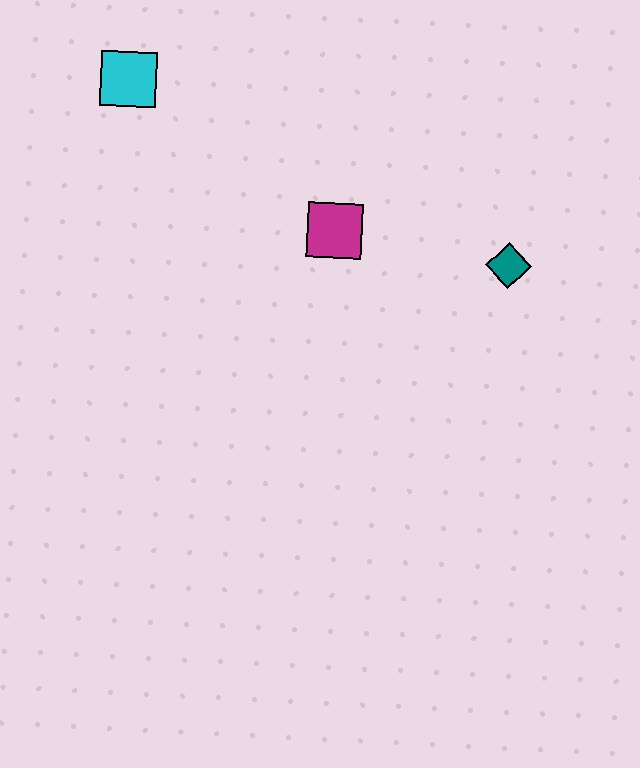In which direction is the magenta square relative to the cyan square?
The magenta square is to the right of the cyan square.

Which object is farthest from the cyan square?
The teal diamond is farthest from the cyan square.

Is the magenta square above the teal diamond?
Yes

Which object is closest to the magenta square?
The teal diamond is closest to the magenta square.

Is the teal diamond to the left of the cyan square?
No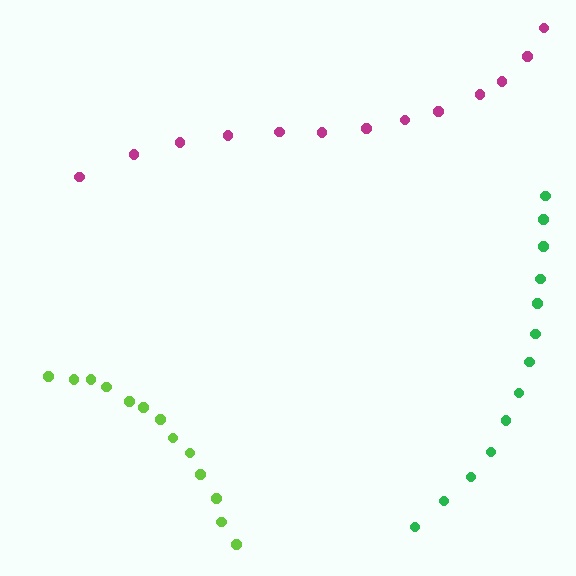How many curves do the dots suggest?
There are 3 distinct paths.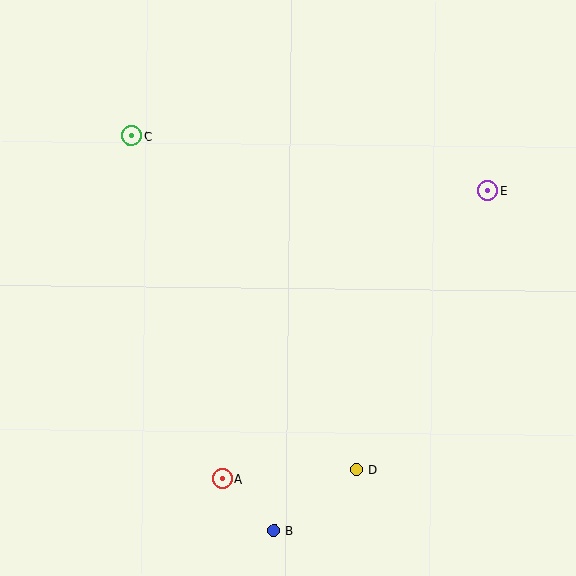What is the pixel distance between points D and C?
The distance between D and C is 403 pixels.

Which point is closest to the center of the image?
Point D at (357, 470) is closest to the center.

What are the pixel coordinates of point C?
Point C is at (131, 136).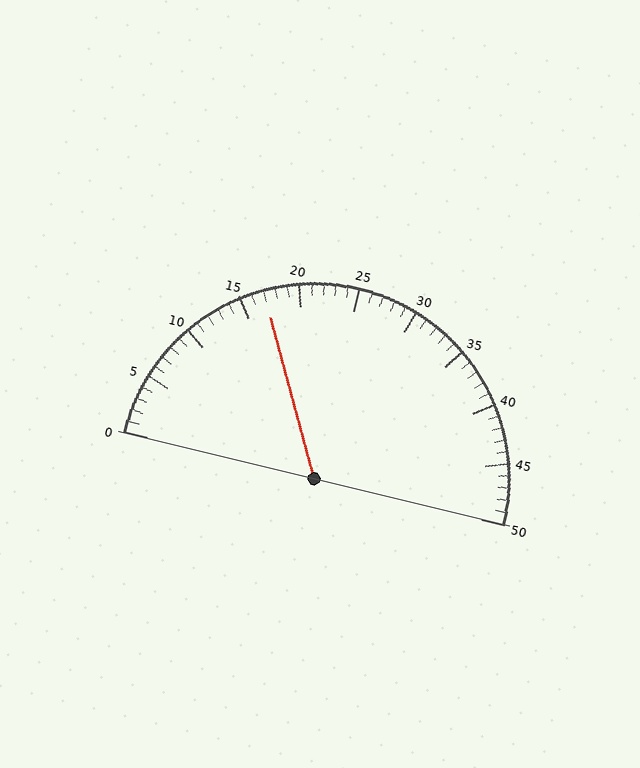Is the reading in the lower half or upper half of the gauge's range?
The reading is in the lower half of the range (0 to 50).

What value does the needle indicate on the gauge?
The needle indicates approximately 17.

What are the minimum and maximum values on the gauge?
The gauge ranges from 0 to 50.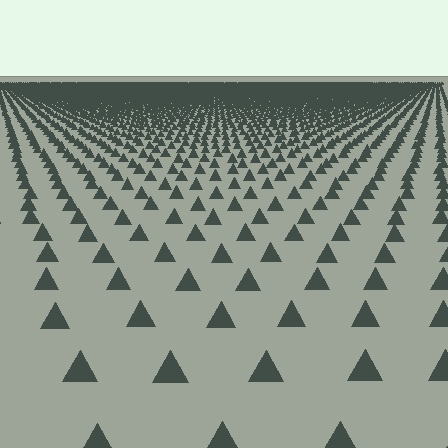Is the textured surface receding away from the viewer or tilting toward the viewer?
The surface is receding away from the viewer. Texture elements get smaller and denser toward the top.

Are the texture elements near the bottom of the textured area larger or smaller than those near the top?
Larger. Near the bottom, elements are closer to the viewer and appear at a bigger on-screen size.